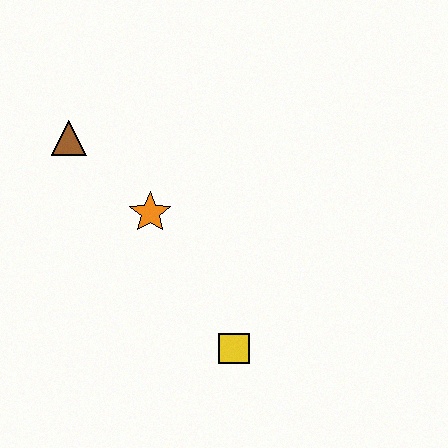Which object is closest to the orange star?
The brown triangle is closest to the orange star.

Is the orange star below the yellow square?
No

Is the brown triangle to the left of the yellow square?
Yes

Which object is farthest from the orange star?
The yellow square is farthest from the orange star.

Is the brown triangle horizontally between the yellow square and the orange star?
No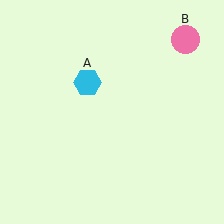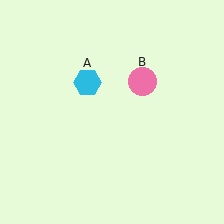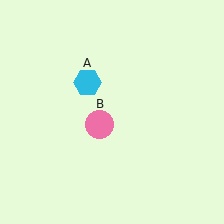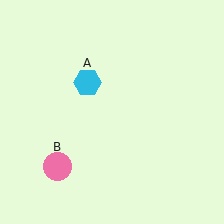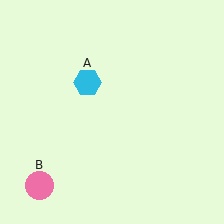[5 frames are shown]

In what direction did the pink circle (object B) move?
The pink circle (object B) moved down and to the left.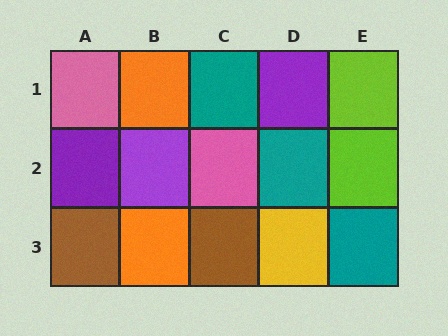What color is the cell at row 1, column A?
Pink.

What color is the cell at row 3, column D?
Yellow.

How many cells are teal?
3 cells are teal.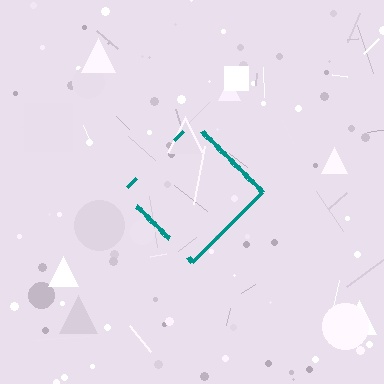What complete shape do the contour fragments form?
The contour fragments form a diamond.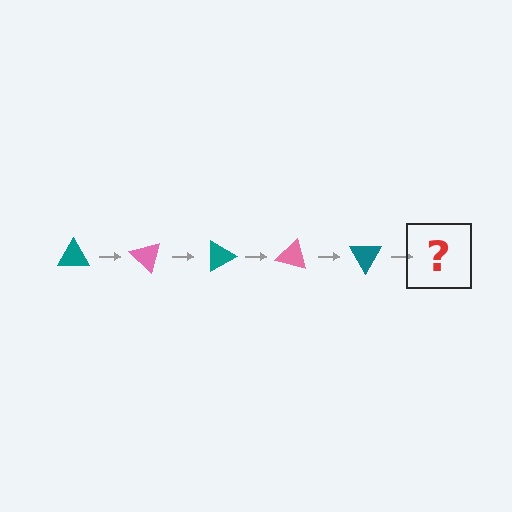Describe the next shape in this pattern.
It should be a pink triangle, rotated 225 degrees from the start.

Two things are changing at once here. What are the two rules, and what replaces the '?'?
The two rules are that it rotates 45 degrees each step and the color cycles through teal and pink. The '?' should be a pink triangle, rotated 225 degrees from the start.